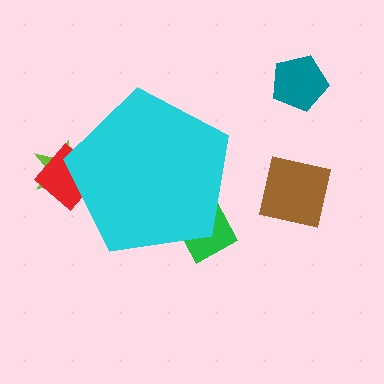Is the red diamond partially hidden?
Yes, the red diamond is partially hidden behind the cyan pentagon.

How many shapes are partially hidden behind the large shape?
3 shapes are partially hidden.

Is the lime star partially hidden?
Yes, the lime star is partially hidden behind the cyan pentagon.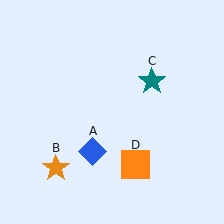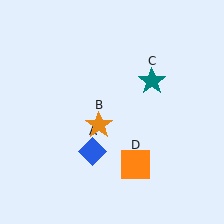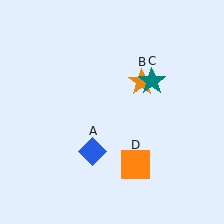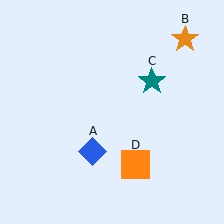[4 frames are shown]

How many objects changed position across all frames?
1 object changed position: orange star (object B).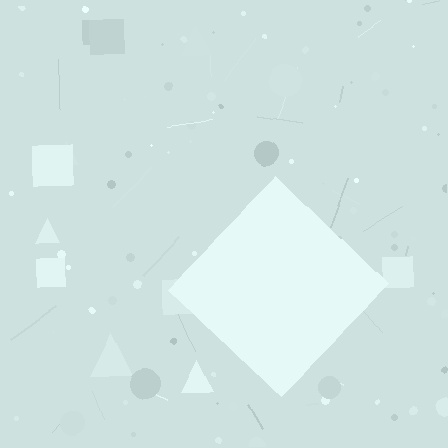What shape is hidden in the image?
A diamond is hidden in the image.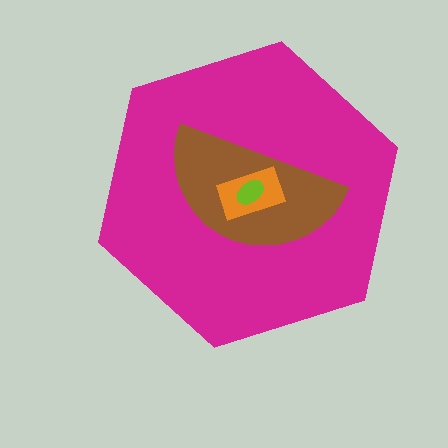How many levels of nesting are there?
4.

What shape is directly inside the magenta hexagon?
The brown semicircle.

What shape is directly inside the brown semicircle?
The orange rectangle.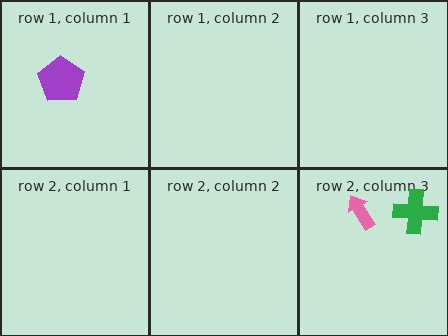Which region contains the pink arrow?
The row 2, column 3 region.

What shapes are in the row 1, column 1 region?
The purple pentagon.